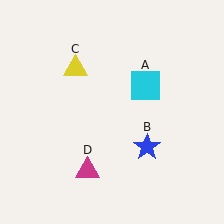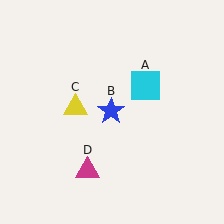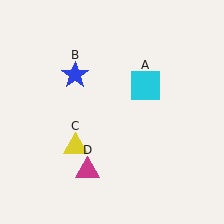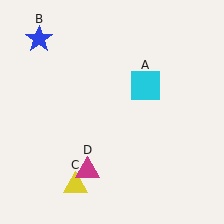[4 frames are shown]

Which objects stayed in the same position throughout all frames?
Cyan square (object A) and magenta triangle (object D) remained stationary.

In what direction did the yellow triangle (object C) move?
The yellow triangle (object C) moved down.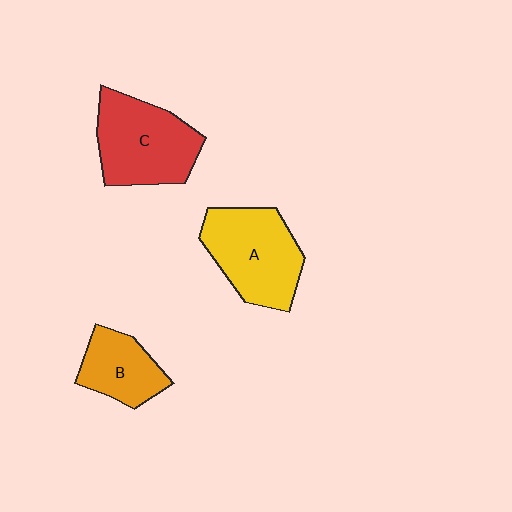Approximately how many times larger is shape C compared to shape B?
Approximately 1.6 times.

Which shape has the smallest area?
Shape B (orange).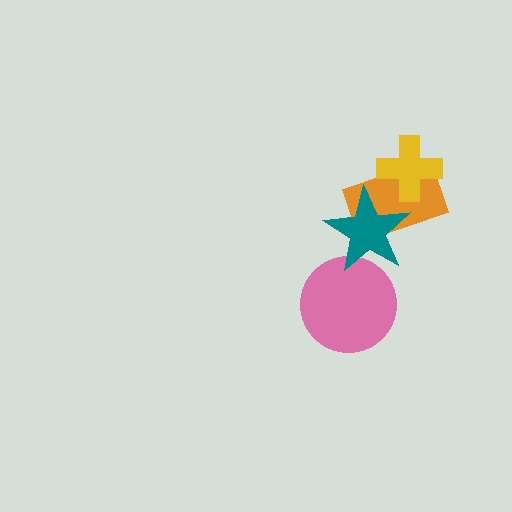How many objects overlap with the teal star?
2 objects overlap with the teal star.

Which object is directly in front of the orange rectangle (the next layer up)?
The yellow cross is directly in front of the orange rectangle.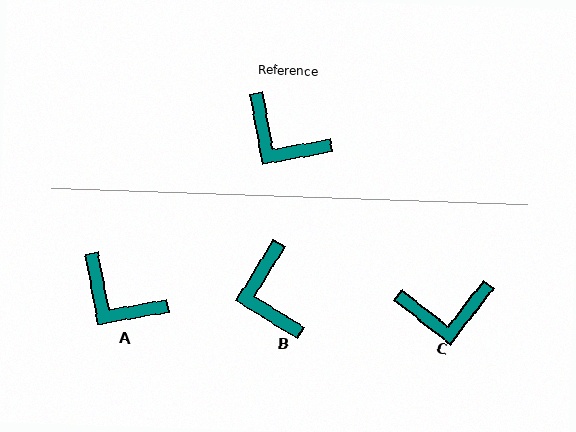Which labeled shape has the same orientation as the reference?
A.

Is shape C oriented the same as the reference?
No, it is off by about 41 degrees.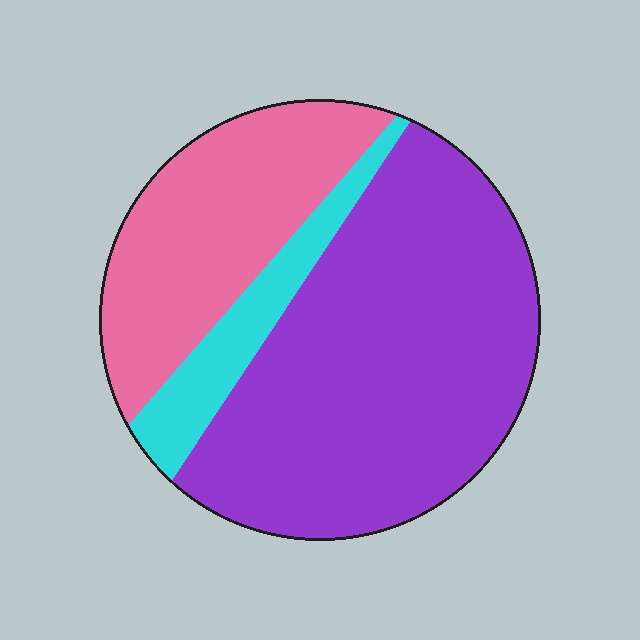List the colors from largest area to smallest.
From largest to smallest: purple, pink, cyan.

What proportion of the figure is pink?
Pink takes up about one quarter (1/4) of the figure.